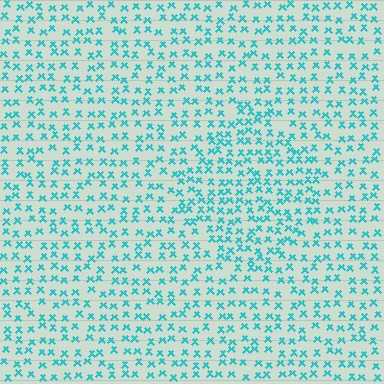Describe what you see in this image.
The image contains small cyan elements arranged at two different densities. A diamond-shaped region is visible where the elements are more densely packed than the surrounding area.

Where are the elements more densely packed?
The elements are more densely packed inside the diamond boundary.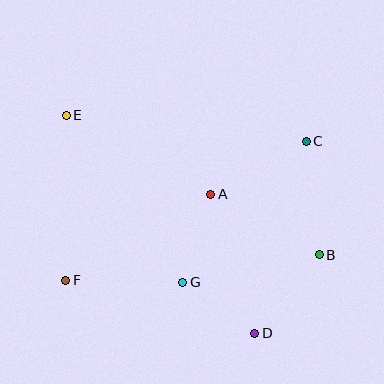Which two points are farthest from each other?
Points B and E are farthest from each other.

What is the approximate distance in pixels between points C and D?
The distance between C and D is approximately 199 pixels.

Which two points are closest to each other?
Points D and G are closest to each other.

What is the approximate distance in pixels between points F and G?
The distance between F and G is approximately 117 pixels.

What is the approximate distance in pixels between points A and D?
The distance between A and D is approximately 146 pixels.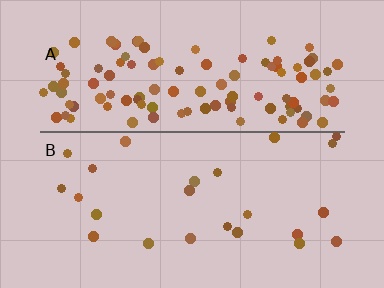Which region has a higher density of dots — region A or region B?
A (the top).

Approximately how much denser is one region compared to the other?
Approximately 4.8× — region A over region B.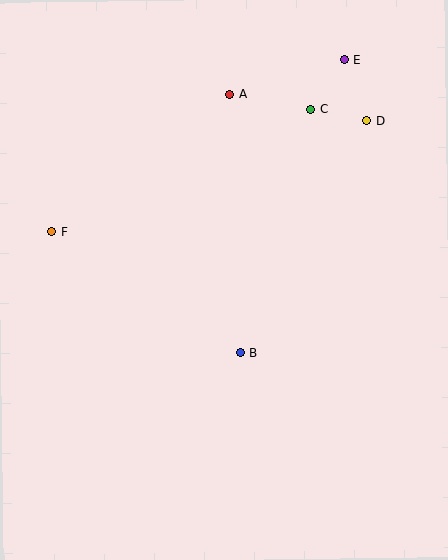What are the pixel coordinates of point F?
Point F is at (52, 232).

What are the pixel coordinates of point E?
Point E is at (344, 60).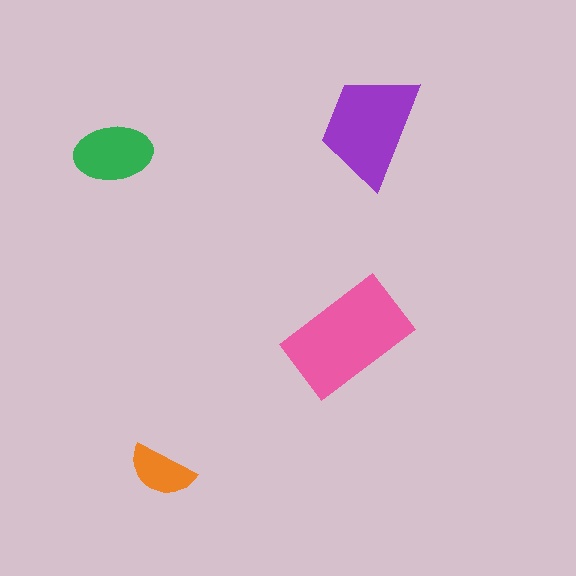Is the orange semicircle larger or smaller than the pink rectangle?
Smaller.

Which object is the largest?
The pink rectangle.